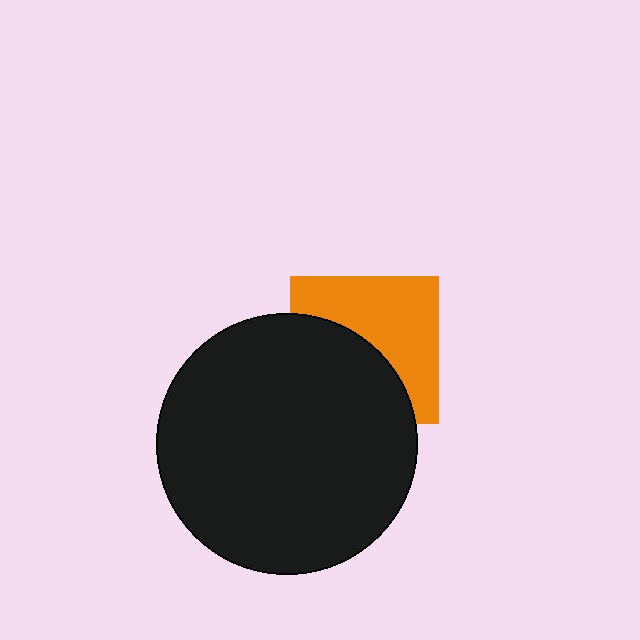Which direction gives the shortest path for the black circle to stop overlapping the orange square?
Moving down gives the shortest separation.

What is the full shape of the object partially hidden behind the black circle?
The partially hidden object is an orange square.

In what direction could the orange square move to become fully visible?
The orange square could move up. That would shift it out from behind the black circle entirely.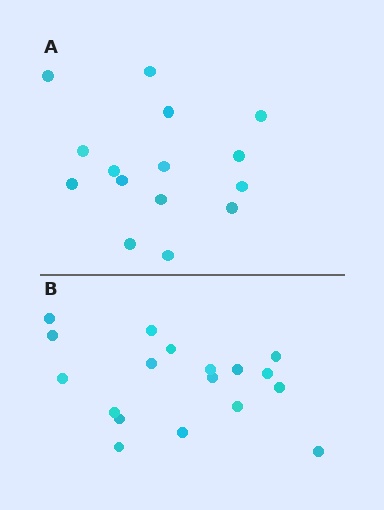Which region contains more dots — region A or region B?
Region B (the bottom region) has more dots.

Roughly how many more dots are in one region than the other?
Region B has just a few more — roughly 2 or 3 more dots than region A.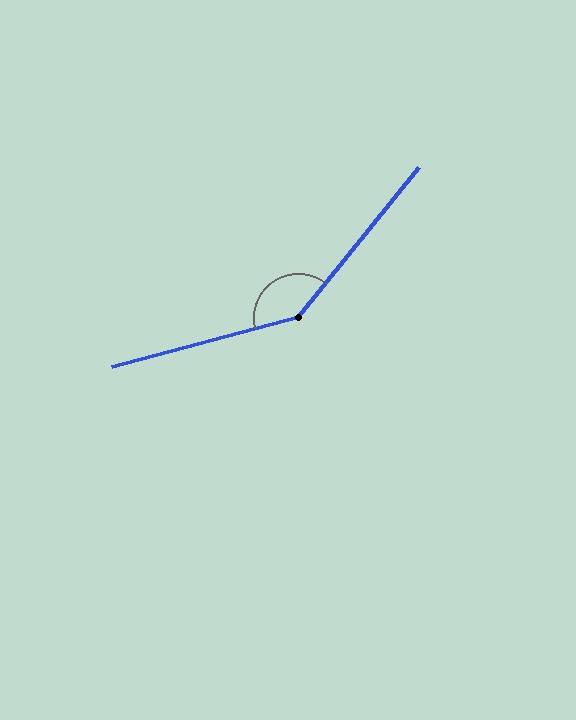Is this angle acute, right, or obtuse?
It is obtuse.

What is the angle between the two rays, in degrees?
Approximately 144 degrees.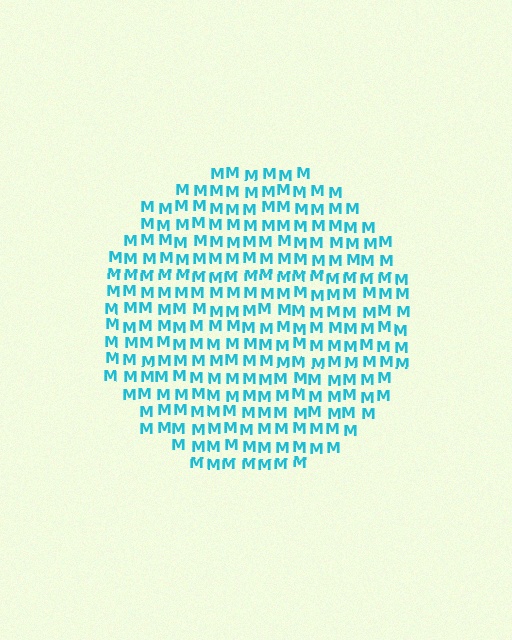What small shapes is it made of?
It is made of small letter M's.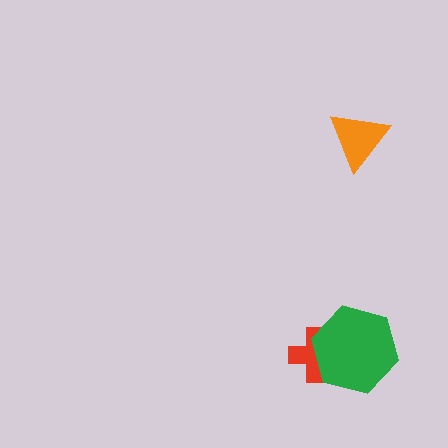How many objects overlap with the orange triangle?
0 objects overlap with the orange triangle.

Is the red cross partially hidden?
Yes, it is partially covered by another shape.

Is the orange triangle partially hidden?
No, no other shape covers it.